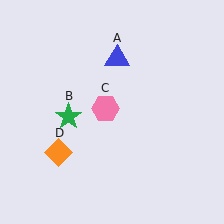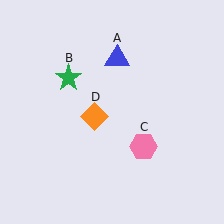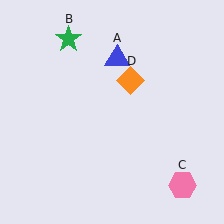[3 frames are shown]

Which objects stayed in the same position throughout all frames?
Blue triangle (object A) remained stationary.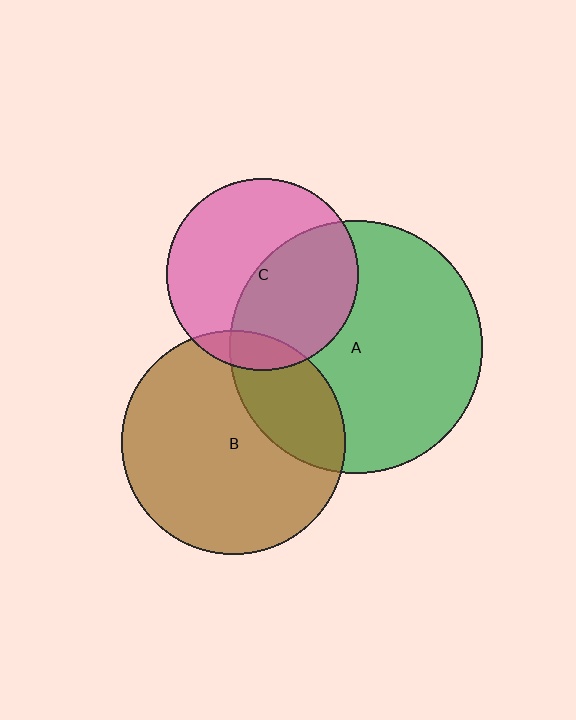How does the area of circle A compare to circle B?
Approximately 1.3 times.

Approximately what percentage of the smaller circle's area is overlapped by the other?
Approximately 45%.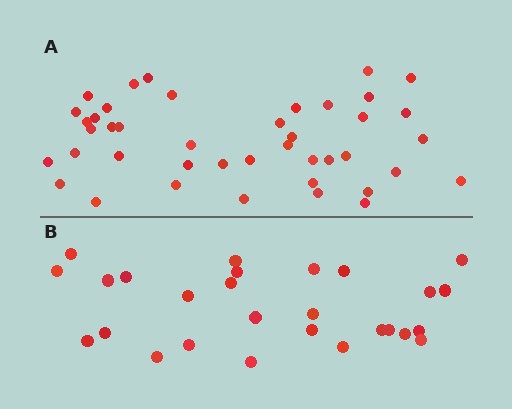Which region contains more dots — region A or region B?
Region A (the top region) has more dots.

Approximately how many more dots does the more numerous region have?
Region A has approximately 15 more dots than region B.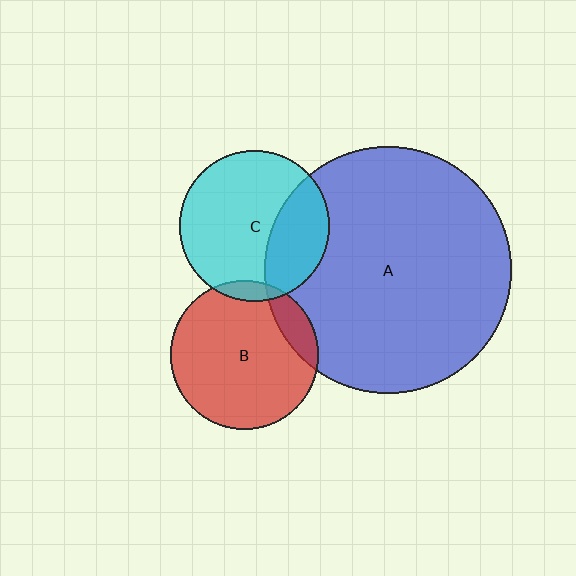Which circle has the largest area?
Circle A (blue).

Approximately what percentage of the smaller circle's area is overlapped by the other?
Approximately 5%.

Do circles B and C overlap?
Yes.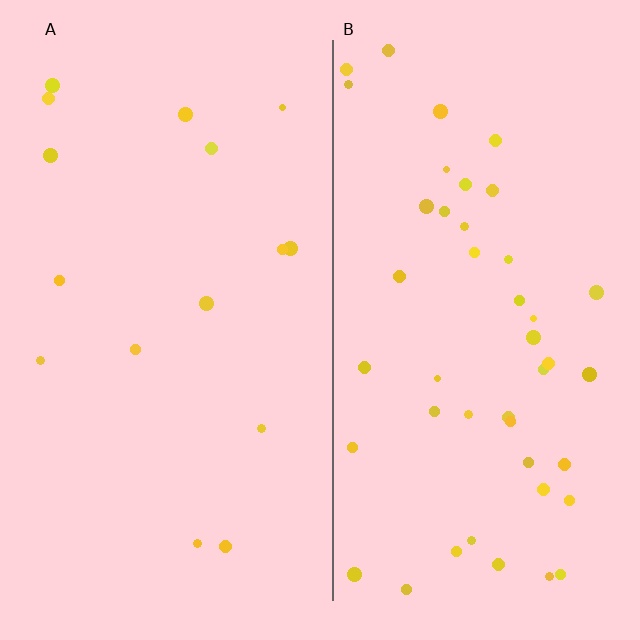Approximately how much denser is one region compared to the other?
Approximately 2.8× — region B over region A.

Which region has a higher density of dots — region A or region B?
B (the right).